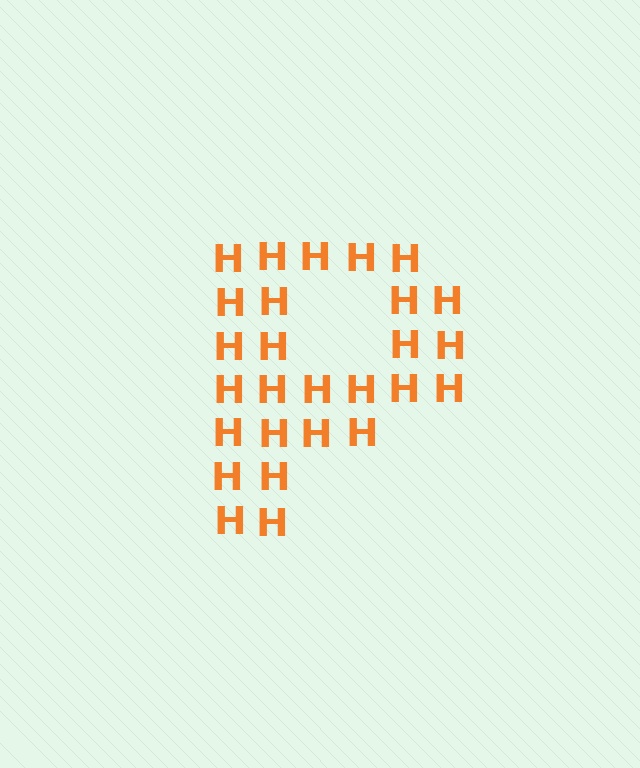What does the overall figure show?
The overall figure shows the letter P.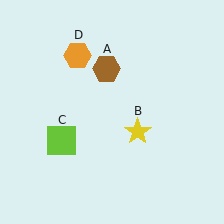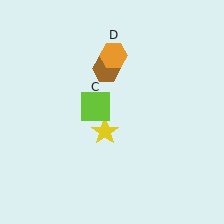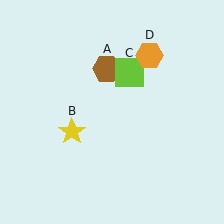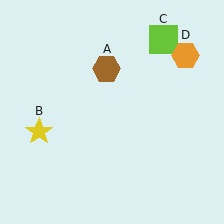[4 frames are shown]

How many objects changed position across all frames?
3 objects changed position: yellow star (object B), lime square (object C), orange hexagon (object D).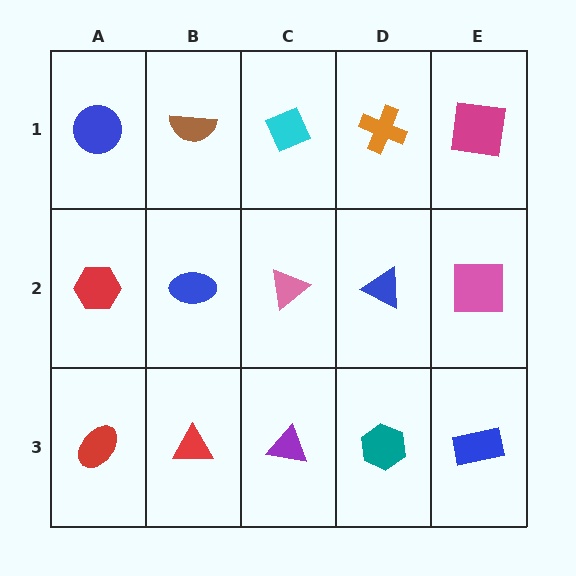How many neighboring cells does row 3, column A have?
2.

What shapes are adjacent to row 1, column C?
A pink triangle (row 2, column C), a brown semicircle (row 1, column B), an orange cross (row 1, column D).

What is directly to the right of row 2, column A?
A blue ellipse.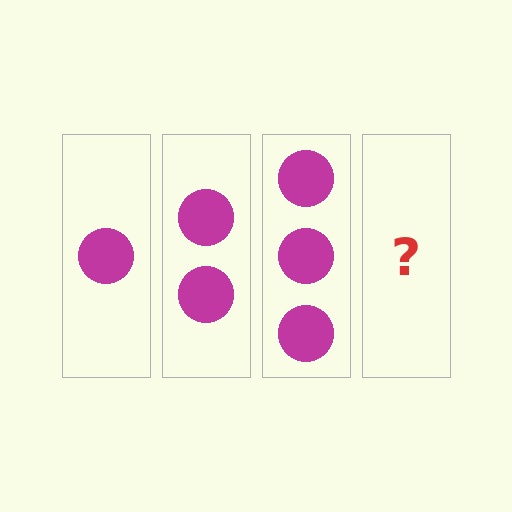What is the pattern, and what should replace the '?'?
The pattern is that each step adds one more circle. The '?' should be 4 circles.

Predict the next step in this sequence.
The next step is 4 circles.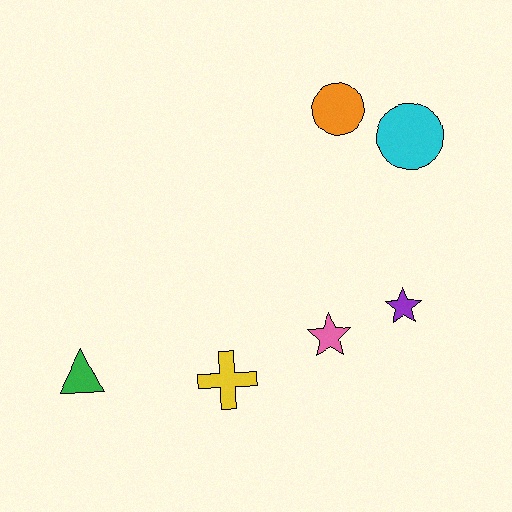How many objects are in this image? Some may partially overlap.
There are 6 objects.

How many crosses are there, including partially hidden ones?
There is 1 cross.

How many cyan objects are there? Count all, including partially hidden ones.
There is 1 cyan object.